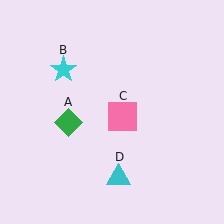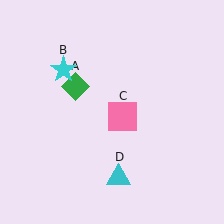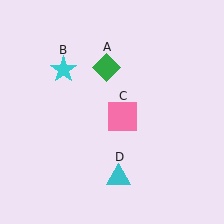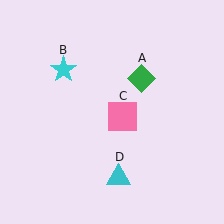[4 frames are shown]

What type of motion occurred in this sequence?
The green diamond (object A) rotated clockwise around the center of the scene.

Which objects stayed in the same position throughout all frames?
Cyan star (object B) and pink square (object C) and cyan triangle (object D) remained stationary.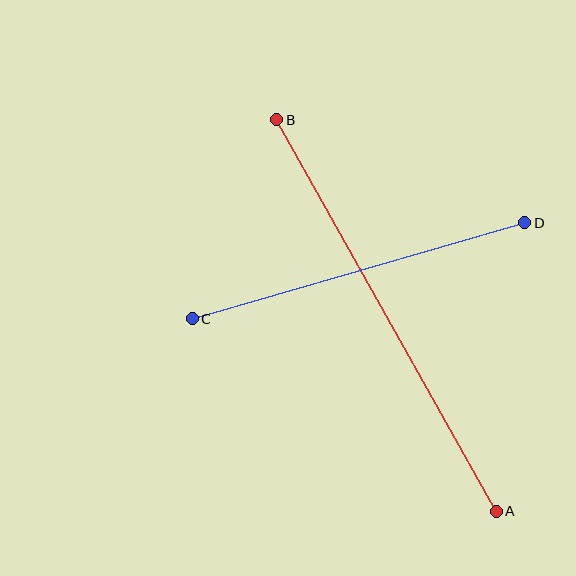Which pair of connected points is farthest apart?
Points A and B are farthest apart.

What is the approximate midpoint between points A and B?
The midpoint is at approximately (387, 316) pixels.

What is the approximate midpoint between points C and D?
The midpoint is at approximately (358, 271) pixels.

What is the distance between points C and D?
The distance is approximately 346 pixels.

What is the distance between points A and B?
The distance is approximately 449 pixels.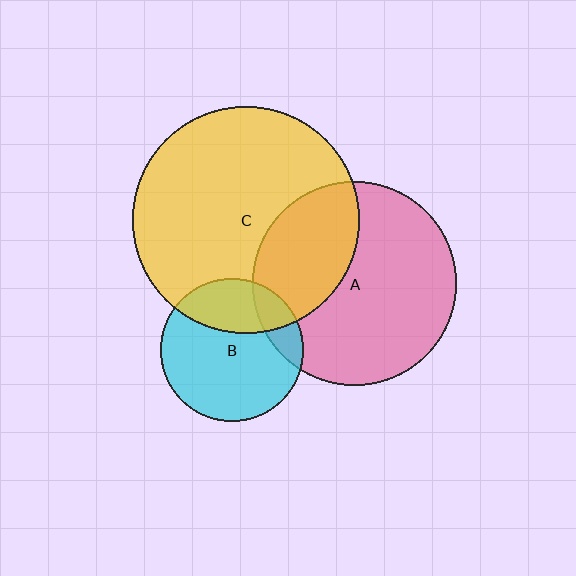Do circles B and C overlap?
Yes.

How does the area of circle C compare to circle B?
Approximately 2.5 times.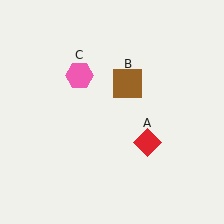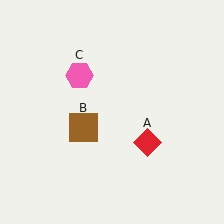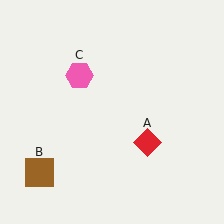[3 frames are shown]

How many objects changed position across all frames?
1 object changed position: brown square (object B).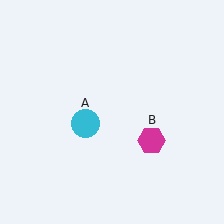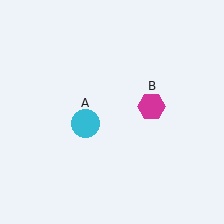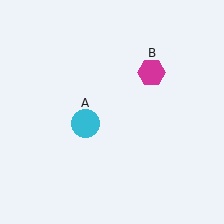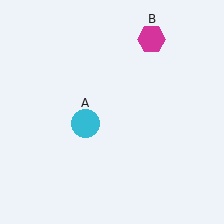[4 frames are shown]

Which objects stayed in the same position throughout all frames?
Cyan circle (object A) remained stationary.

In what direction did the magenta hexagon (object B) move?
The magenta hexagon (object B) moved up.